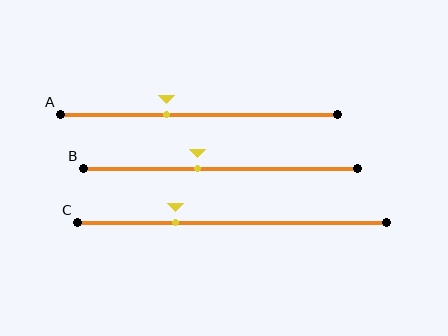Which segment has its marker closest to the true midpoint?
Segment B has its marker closest to the true midpoint.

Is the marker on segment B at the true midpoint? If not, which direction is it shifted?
No, the marker on segment B is shifted to the left by about 8% of the segment length.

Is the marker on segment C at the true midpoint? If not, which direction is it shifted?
No, the marker on segment C is shifted to the left by about 18% of the segment length.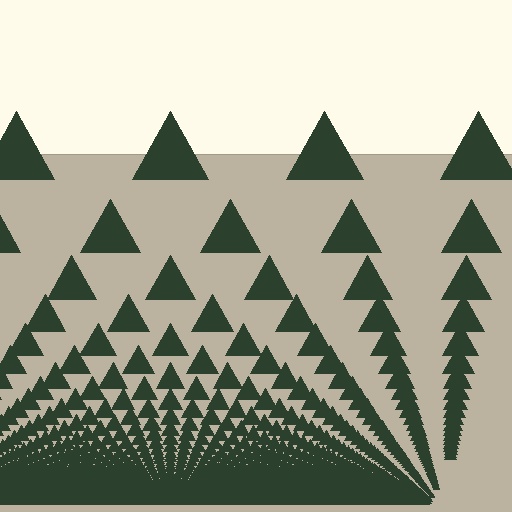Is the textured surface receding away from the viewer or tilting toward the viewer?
The surface appears to tilt toward the viewer. Texture elements get larger and sparser toward the top.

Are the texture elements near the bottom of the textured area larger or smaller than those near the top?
Smaller. The gradient is inverted — elements near the bottom are smaller and denser.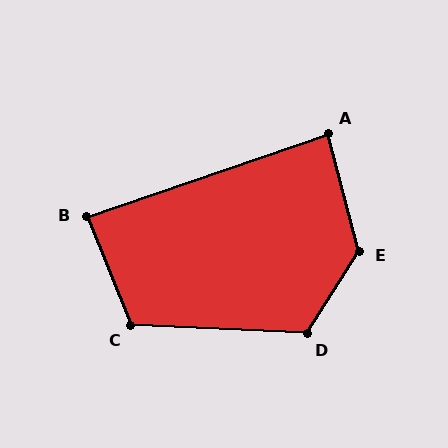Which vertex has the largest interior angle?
E, at approximately 133 degrees.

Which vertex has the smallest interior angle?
A, at approximately 86 degrees.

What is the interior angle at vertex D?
Approximately 119 degrees (obtuse).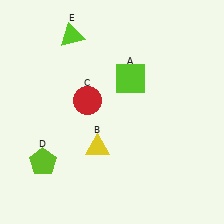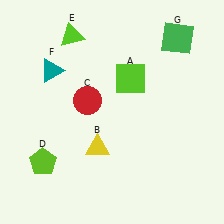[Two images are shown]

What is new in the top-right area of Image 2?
A green square (G) was added in the top-right area of Image 2.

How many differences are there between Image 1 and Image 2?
There are 2 differences between the two images.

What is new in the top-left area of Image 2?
A teal triangle (F) was added in the top-left area of Image 2.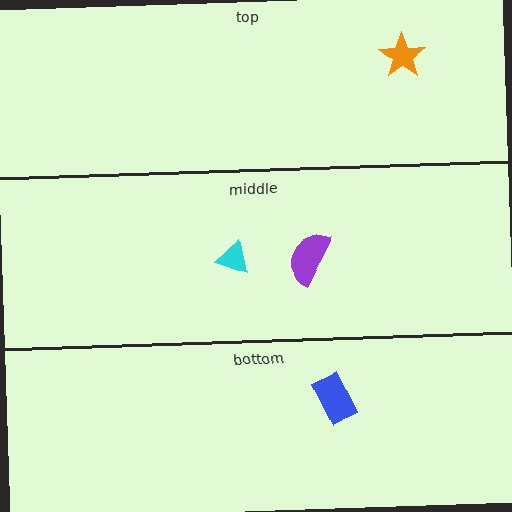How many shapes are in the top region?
1.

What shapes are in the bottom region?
The blue rectangle.